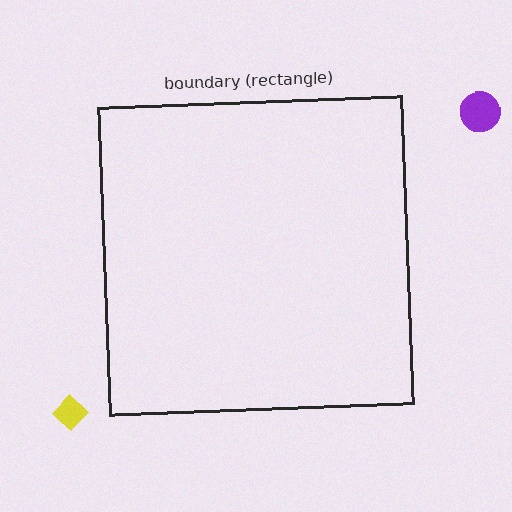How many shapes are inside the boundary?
0 inside, 2 outside.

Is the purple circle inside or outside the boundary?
Outside.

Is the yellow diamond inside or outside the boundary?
Outside.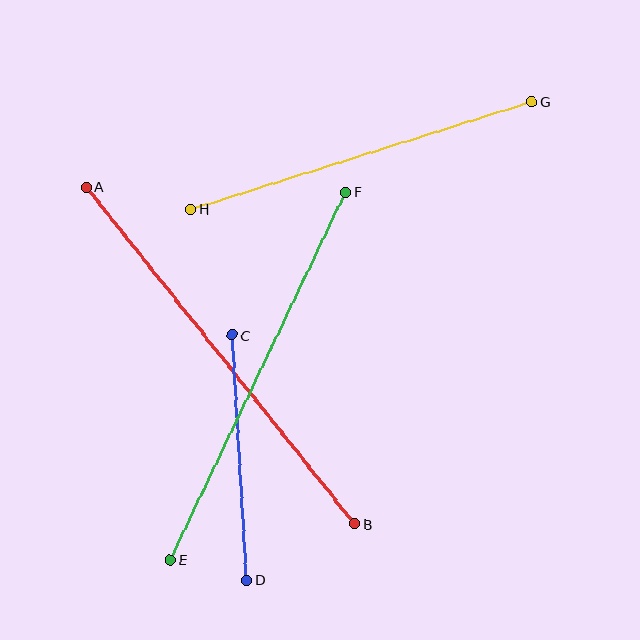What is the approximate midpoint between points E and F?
The midpoint is at approximately (258, 376) pixels.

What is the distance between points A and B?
The distance is approximately 431 pixels.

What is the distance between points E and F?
The distance is approximately 407 pixels.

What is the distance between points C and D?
The distance is approximately 245 pixels.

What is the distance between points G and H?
The distance is approximately 357 pixels.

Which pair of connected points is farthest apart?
Points A and B are farthest apart.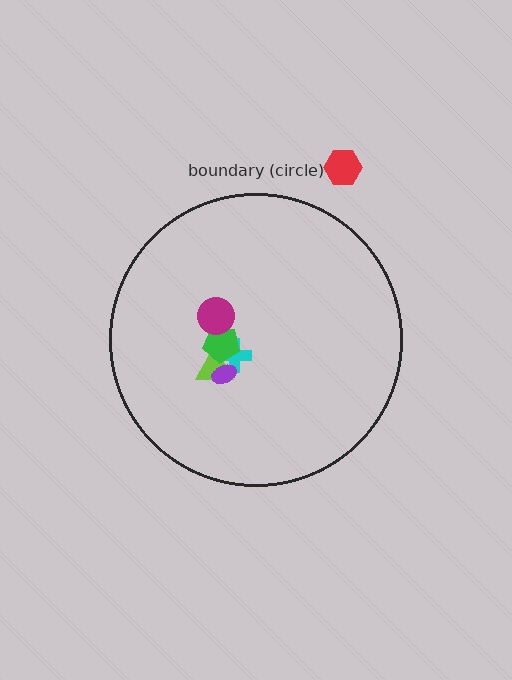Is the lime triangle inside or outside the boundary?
Inside.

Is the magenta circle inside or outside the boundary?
Inside.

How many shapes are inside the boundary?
5 inside, 1 outside.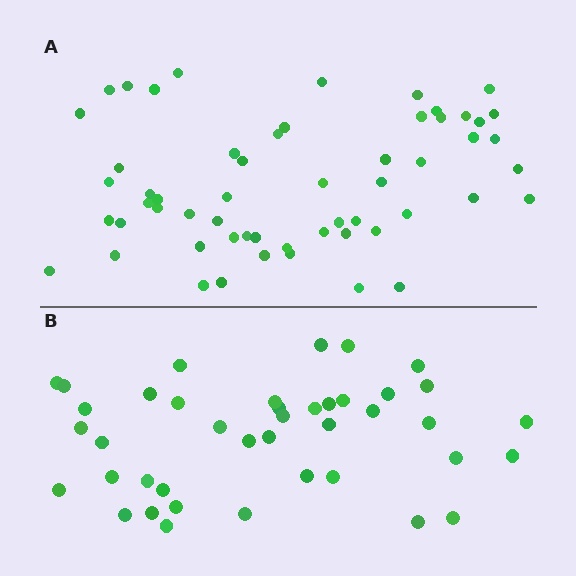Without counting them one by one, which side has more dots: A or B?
Region A (the top region) has more dots.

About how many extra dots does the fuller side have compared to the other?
Region A has approximately 15 more dots than region B.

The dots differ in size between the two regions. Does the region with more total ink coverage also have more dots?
No. Region B has more total ink coverage because its dots are larger, but region A actually contains more individual dots. Total area can be misleading — the number of items is what matters here.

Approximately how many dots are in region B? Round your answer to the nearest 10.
About 40 dots. (The exact count is 41, which rounds to 40.)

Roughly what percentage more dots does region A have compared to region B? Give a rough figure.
About 40% more.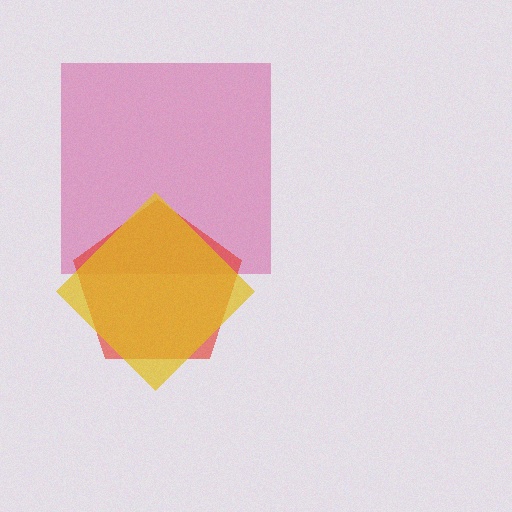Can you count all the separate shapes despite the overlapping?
Yes, there are 3 separate shapes.